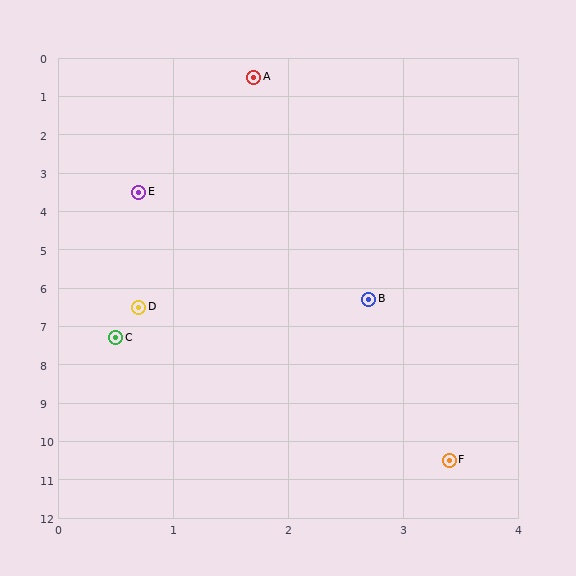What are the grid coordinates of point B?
Point B is at approximately (2.7, 6.3).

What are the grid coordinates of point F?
Point F is at approximately (3.4, 10.5).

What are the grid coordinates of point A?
Point A is at approximately (1.7, 0.5).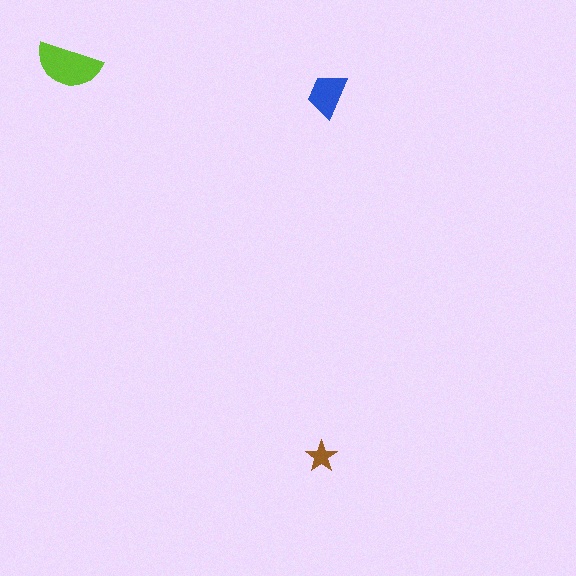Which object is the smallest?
The brown star.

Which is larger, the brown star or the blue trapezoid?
The blue trapezoid.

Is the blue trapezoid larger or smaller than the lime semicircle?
Smaller.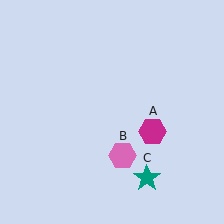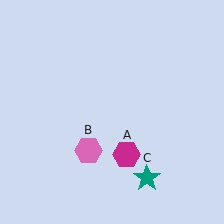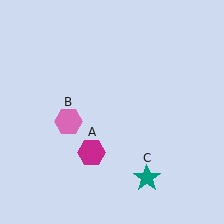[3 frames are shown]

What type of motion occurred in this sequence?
The magenta hexagon (object A), pink hexagon (object B) rotated clockwise around the center of the scene.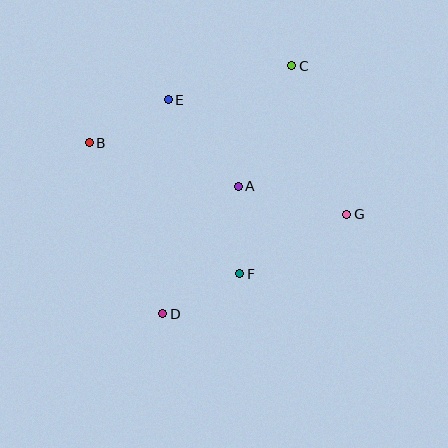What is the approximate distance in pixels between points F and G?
The distance between F and G is approximately 122 pixels.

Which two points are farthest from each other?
Points C and D are farthest from each other.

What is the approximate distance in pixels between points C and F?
The distance between C and F is approximately 214 pixels.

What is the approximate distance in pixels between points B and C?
The distance between B and C is approximately 217 pixels.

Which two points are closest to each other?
Points D and F are closest to each other.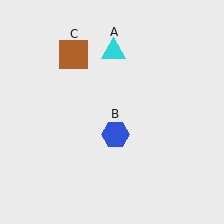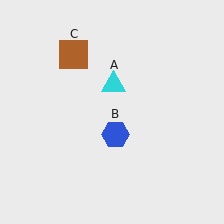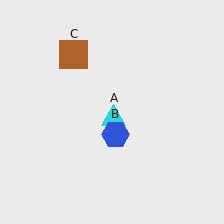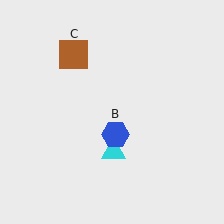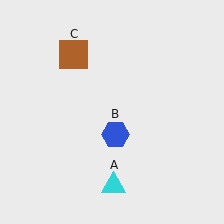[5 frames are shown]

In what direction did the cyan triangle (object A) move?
The cyan triangle (object A) moved down.